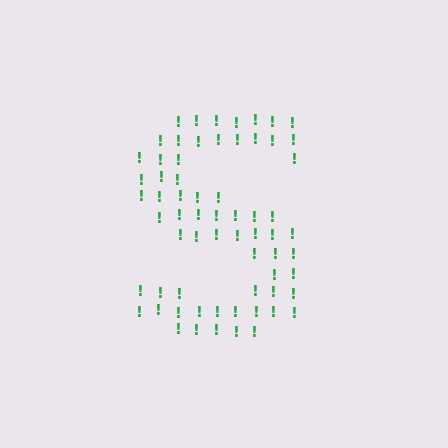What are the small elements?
The small elements are exclamation marks.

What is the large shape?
The large shape is the letter S.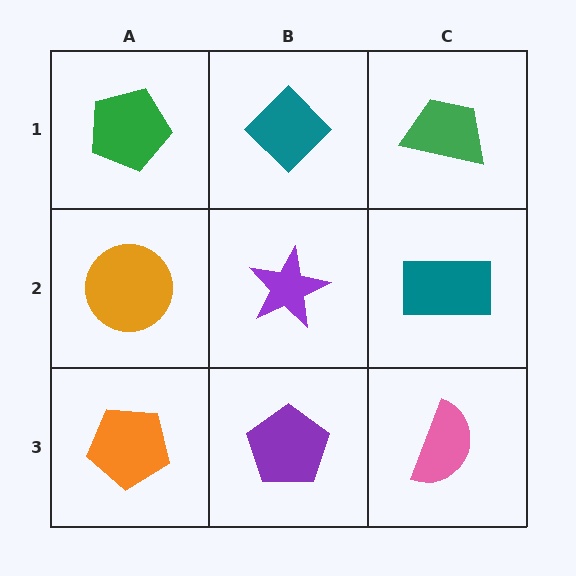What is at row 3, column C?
A pink semicircle.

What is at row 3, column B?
A purple pentagon.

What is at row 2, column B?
A purple star.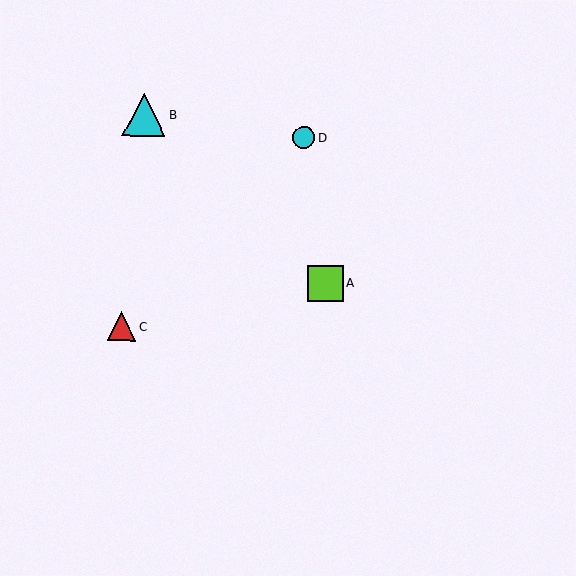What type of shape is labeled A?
Shape A is a lime square.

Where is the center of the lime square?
The center of the lime square is at (325, 284).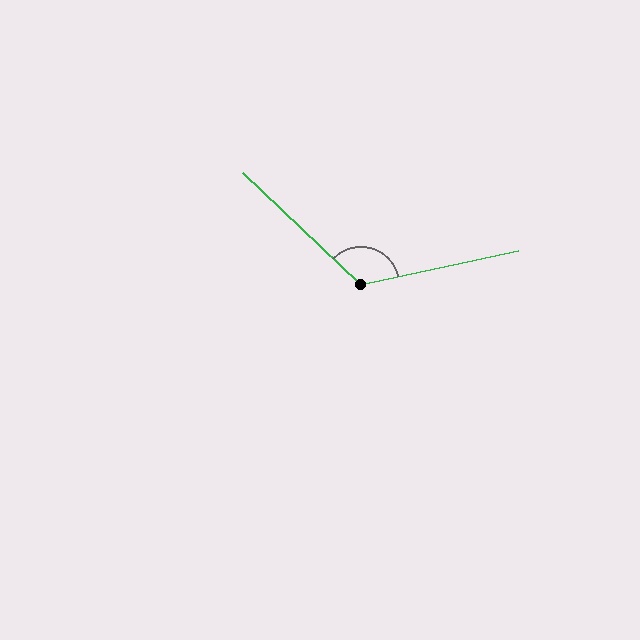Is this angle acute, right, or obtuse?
It is obtuse.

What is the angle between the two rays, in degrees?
Approximately 125 degrees.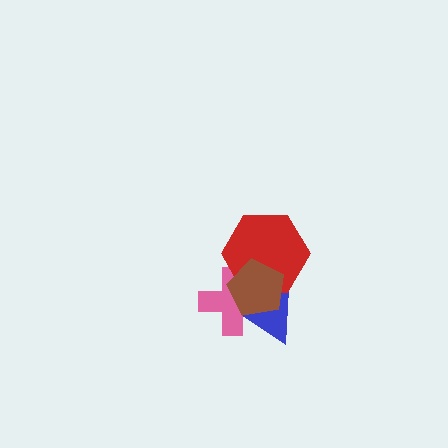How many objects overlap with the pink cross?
3 objects overlap with the pink cross.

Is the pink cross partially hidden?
Yes, it is partially covered by another shape.